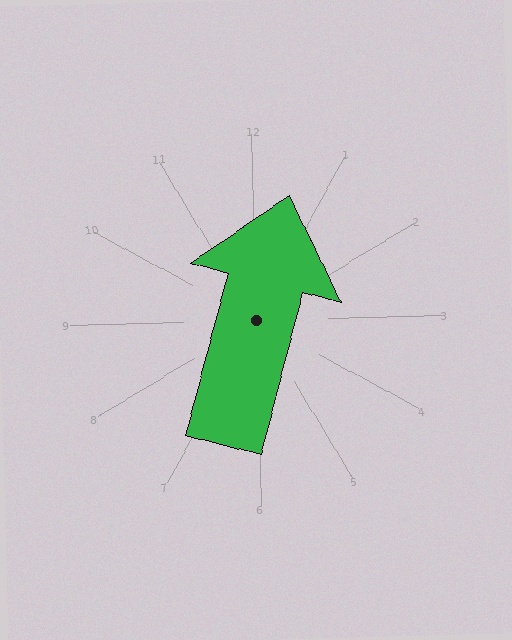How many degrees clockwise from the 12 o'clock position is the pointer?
Approximately 16 degrees.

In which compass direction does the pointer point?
North.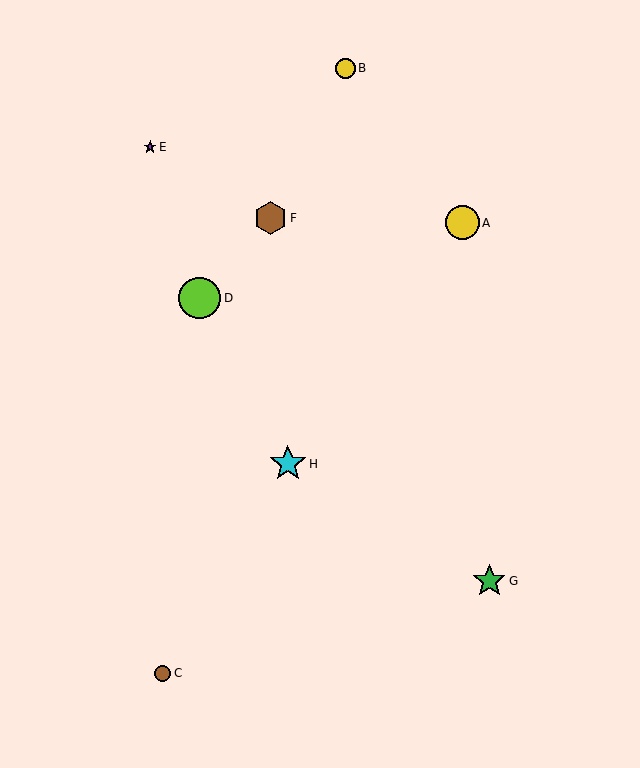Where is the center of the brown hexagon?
The center of the brown hexagon is at (271, 218).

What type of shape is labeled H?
Shape H is a cyan star.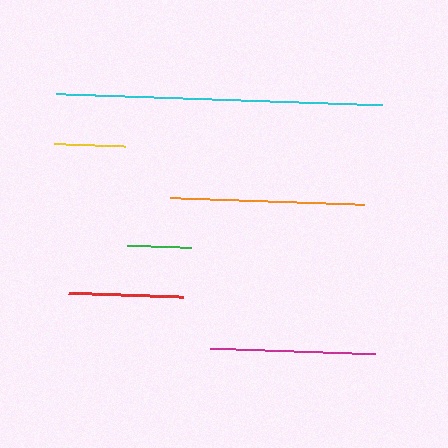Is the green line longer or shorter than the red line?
The red line is longer than the green line.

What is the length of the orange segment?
The orange segment is approximately 193 pixels long.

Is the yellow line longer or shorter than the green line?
The yellow line is longer than the green line.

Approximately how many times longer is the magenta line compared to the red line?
The magenta line is approximately 1.4 times the length of the red line.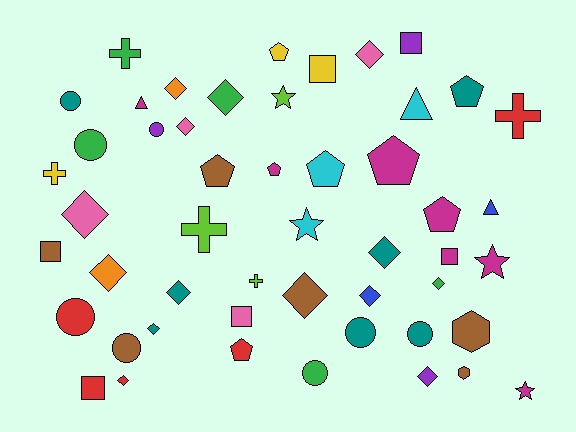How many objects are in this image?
There are 50 objects.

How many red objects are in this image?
There are 5 red objects.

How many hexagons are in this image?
There are 2 hexagons.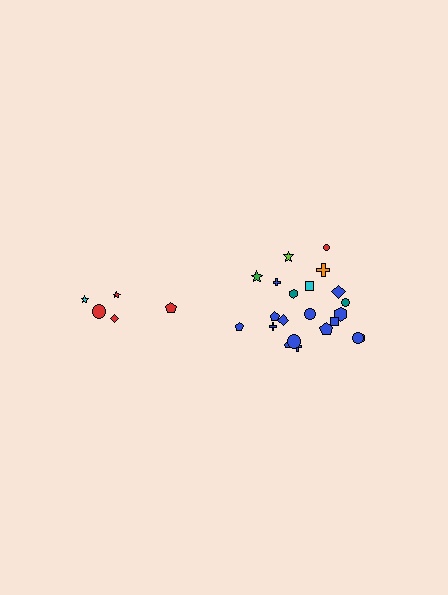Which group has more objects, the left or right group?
The right group.